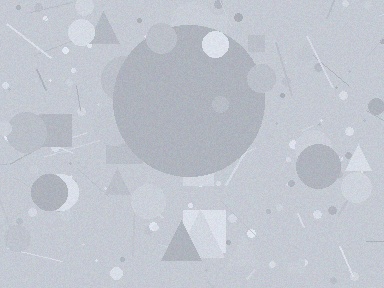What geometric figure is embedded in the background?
A circle is embedded in the background.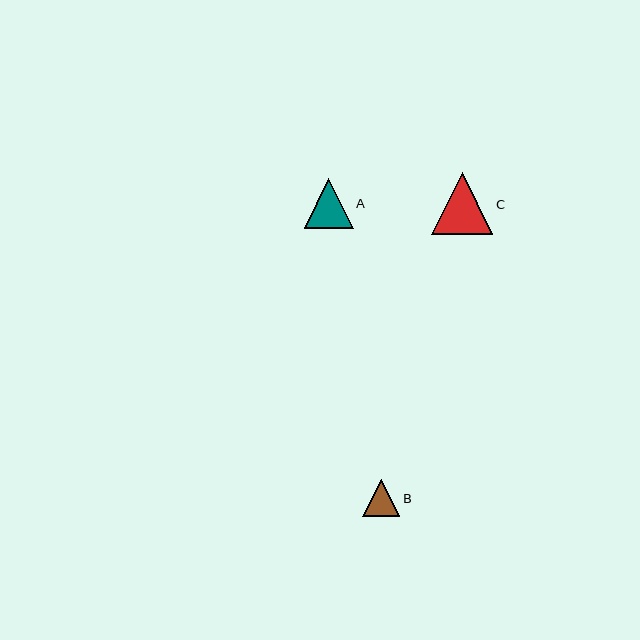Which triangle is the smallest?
Triangle B is the smallest with a size of approximately 37 pixels.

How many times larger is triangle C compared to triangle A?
Triangle C is approximately 1.3 times the size of triangle A.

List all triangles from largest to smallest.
From largest to smallest: C, A, B.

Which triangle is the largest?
Triangle C is the largest with a size of approximately 61 pixels.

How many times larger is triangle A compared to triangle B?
Triangle A is approximately 1.3 times the size of triangle B.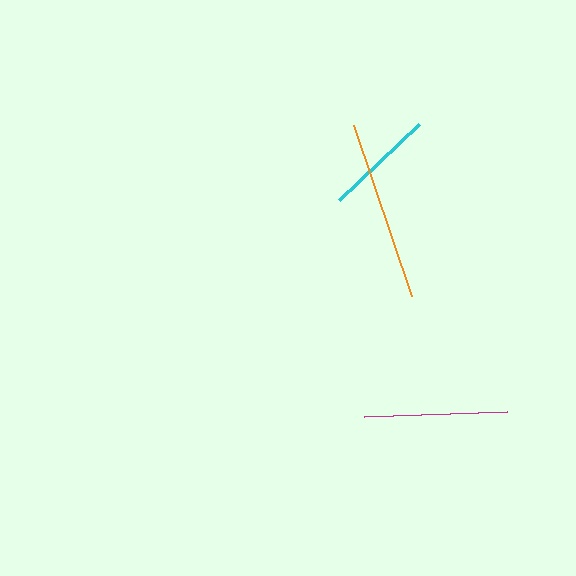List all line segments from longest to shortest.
From longest to shortest: orange, magenta, cyan.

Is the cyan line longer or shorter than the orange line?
The orange line is longer than the cyan line.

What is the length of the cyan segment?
The cyan segment is approximately 110 pixels long.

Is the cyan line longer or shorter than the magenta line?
The magenta line is longer than the cyan line.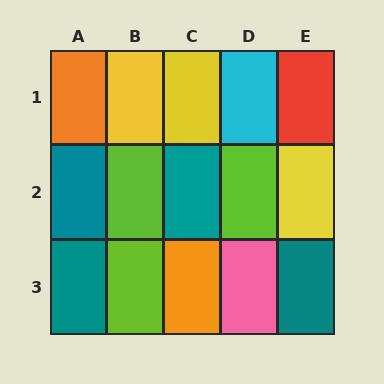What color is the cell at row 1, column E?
Red.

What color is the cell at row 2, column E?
Yellow.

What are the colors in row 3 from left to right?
Teal, lime, orange, pink, teal.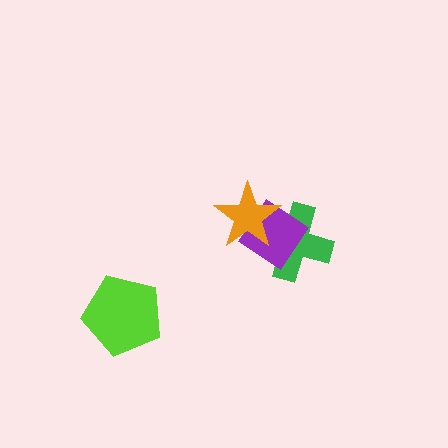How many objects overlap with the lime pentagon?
0 objects overlap with the lime pentagon.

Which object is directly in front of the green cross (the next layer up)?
The purple diamond is directly in front of the green cross.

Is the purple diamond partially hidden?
Yes, it is partially covered by another shape.